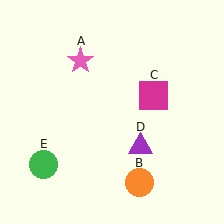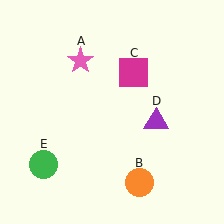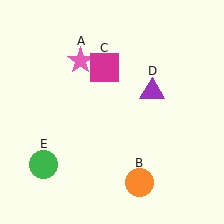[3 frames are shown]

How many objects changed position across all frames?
2 objects changed position: magenta square (object C), purple triangle (object D).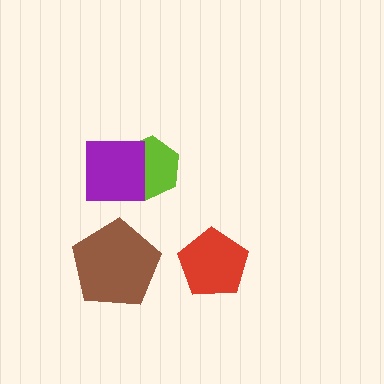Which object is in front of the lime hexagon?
The purple square is in front of the lime hexagon.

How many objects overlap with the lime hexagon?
1 object overlaps with the lime hexagon.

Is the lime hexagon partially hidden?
Yes, it is partially covered by another shape.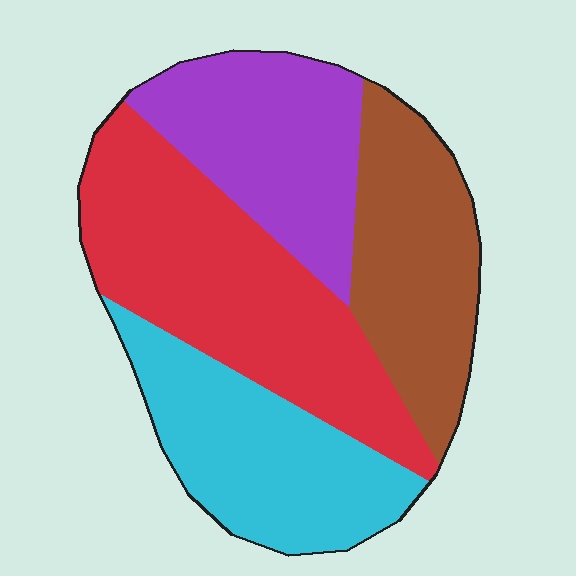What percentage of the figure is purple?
Purple takes up about one fifth (1/5) of the figure.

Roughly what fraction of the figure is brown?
Brown covers about 20% of the figure.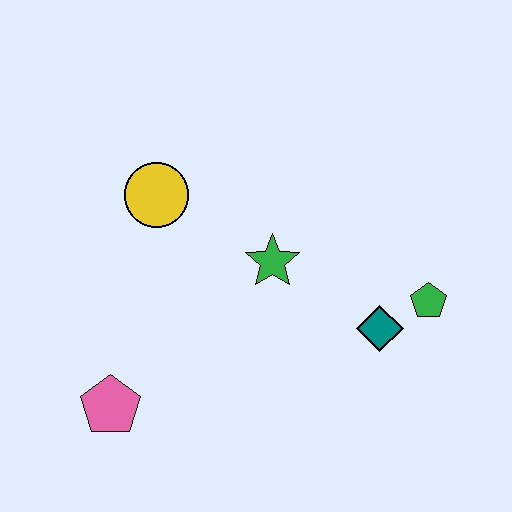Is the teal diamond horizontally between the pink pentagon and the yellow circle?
No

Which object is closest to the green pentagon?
The teal diamond is closest to the green pentagon.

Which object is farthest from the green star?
The pink pentagon is farthest from the green star.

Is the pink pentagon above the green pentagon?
No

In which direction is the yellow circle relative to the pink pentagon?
The yellow circle is above the pink pentagon.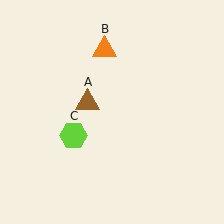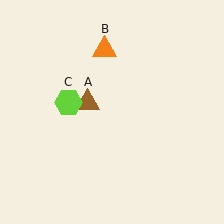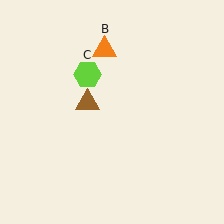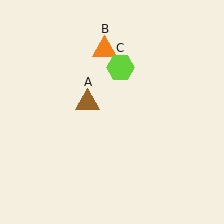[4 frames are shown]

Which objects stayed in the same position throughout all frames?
Brown triangle (object A) and orange triangle (object B) remained stationary.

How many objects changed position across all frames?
1 object changed position: lime hexagon (object C).